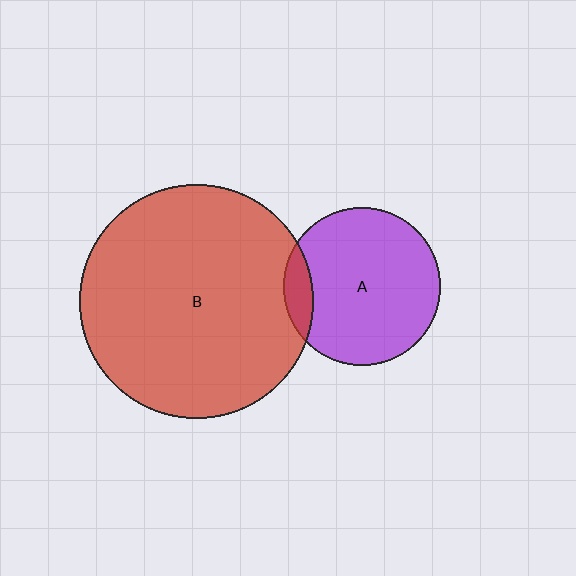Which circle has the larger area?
Circle B (red).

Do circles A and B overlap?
Yes.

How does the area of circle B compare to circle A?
Approximately 2.2 times.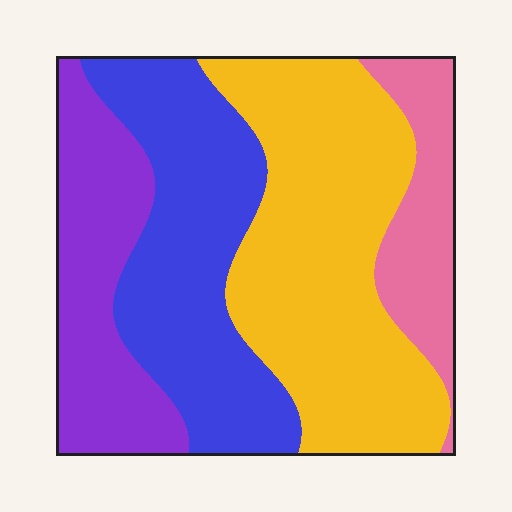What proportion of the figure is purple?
Purple covers around 20% of the figure.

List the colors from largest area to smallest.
From largest to smallest: yellow, blue, purple, pink.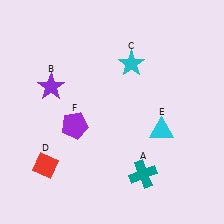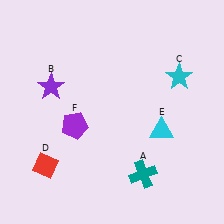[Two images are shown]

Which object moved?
The cyan star (C) moved right.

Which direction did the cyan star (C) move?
The cyan star (C) moved right.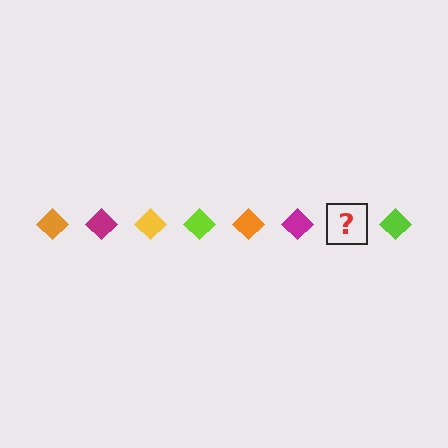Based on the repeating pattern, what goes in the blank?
The blank should be a yellow diamond.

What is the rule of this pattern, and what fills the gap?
The rule is that the pattern cycles through orange, magenta, yellow, lime diamonds. The gap should be filled with a yellow diamond.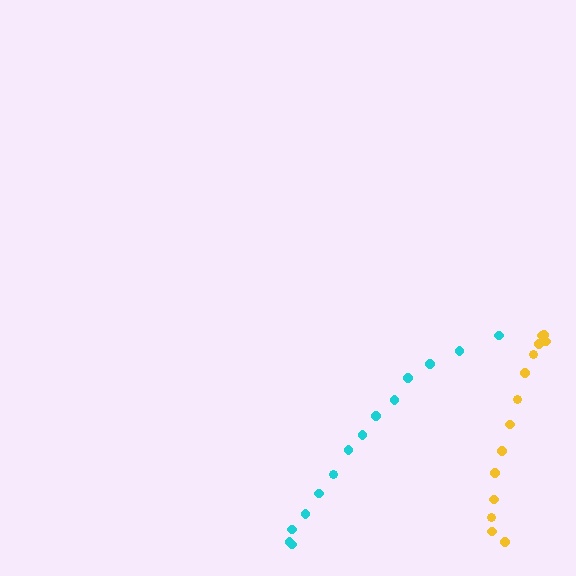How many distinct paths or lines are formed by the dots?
There are 2 distinct paths.